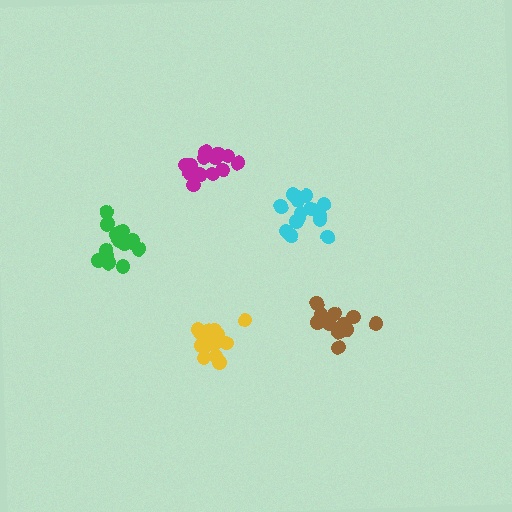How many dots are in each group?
Group 1: 12 dots, Group 2: 16 dots, Group 3: 15 dots, Group 4: 14 dots, Group 5: 15 dots (72 total).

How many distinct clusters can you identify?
There are 5 distinct clusters.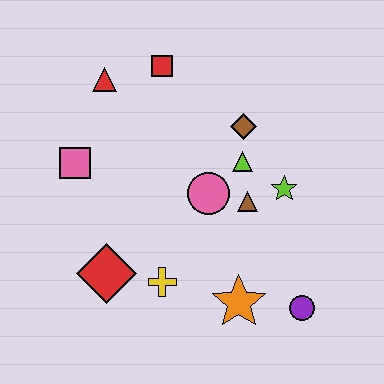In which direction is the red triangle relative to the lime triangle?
The red triangle is to the left of the lime triangle.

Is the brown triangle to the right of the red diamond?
Yes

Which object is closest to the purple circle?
The orange star is closest to the purple circle.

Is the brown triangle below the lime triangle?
Yes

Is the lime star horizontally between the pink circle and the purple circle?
Yes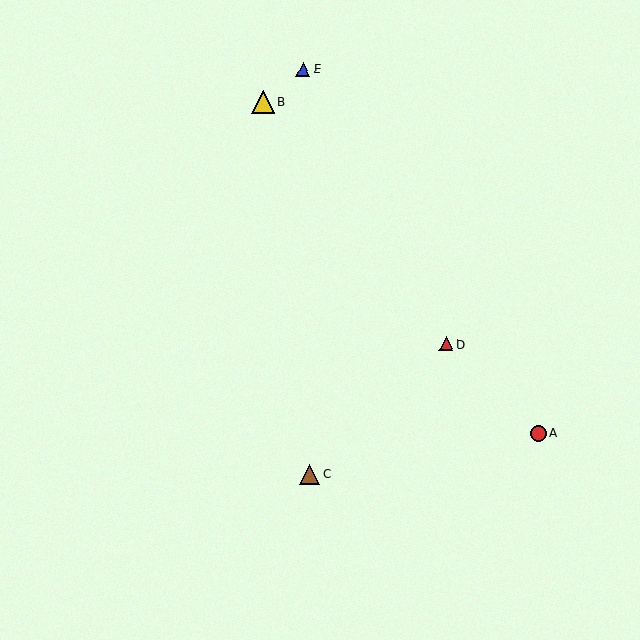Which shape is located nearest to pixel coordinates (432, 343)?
The red triangle (labeled D) at (446, 344) is nearest to that location.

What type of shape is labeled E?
Shape E is a blue triangle.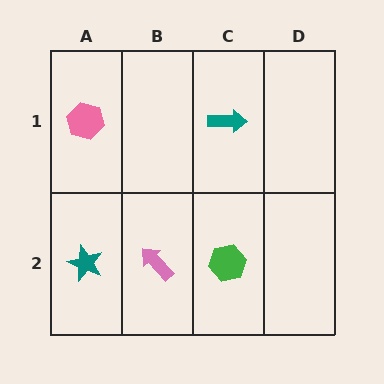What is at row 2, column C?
A green hexagon.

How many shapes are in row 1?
2 shapes.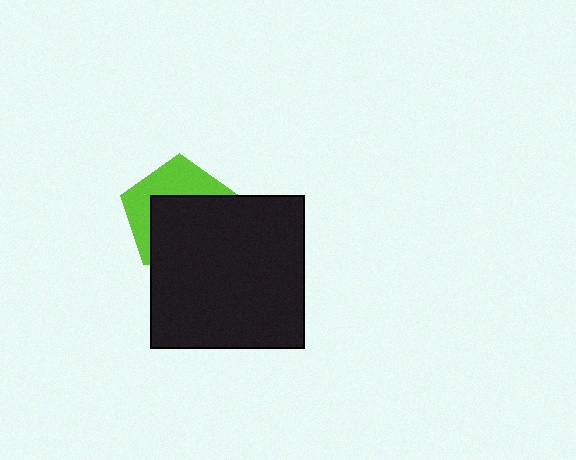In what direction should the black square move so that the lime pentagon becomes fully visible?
The black square should move down. That is the shortest direction to clear the overlap and leave the lime pentagon fully visible.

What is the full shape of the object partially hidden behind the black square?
The partially hidden object is a lime pentagon.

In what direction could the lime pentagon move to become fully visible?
The lime pentagon could move up. That would shift it out from behind the black square entirely.